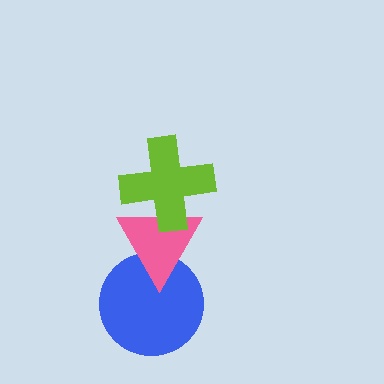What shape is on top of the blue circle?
The pink triangle is on top of the blue circle.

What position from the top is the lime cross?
The lime cross is 1st from the top.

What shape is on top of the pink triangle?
The lime cross is on top of the pink triangle.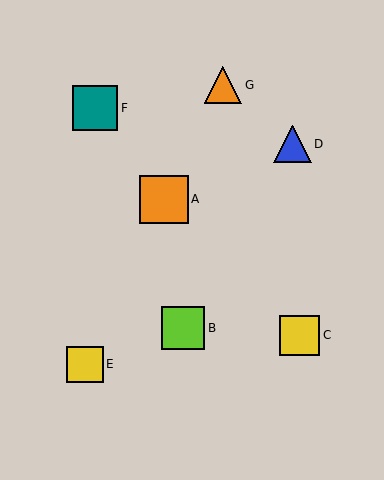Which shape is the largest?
The orange square (labeled A) is the largest.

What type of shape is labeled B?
Shape B is a lime square.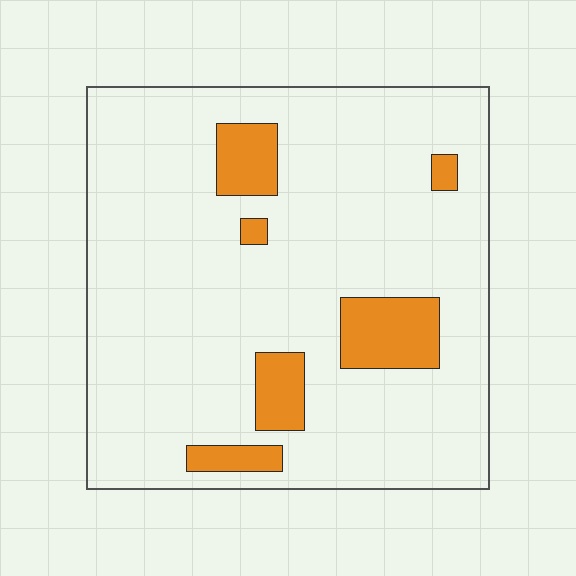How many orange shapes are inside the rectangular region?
6.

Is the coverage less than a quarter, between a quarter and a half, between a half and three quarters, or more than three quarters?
Less than a quarter.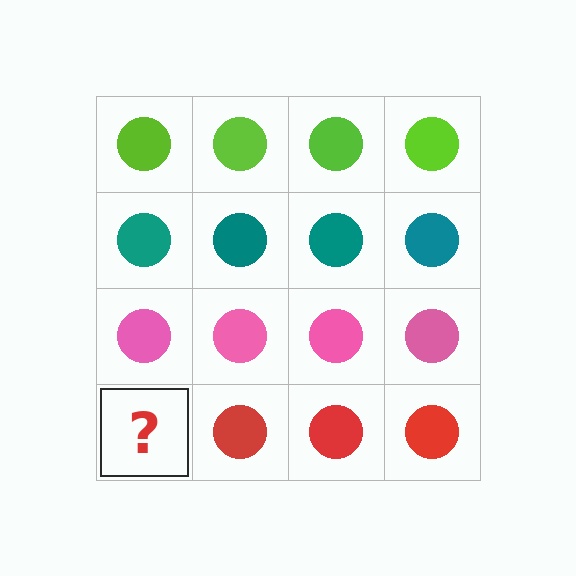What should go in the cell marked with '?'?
The missing cell should contain a red circle.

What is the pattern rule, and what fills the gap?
The rule is that each row has a consistent color. The gap should be filled with a red circle.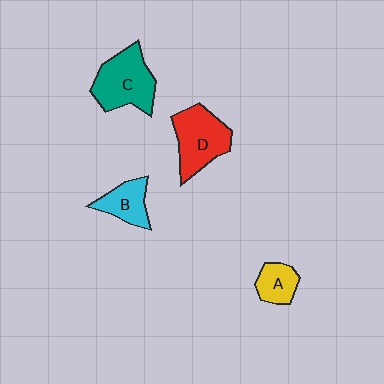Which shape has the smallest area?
Shape A (yellow).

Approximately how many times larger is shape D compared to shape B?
Approximately 1.7 times.